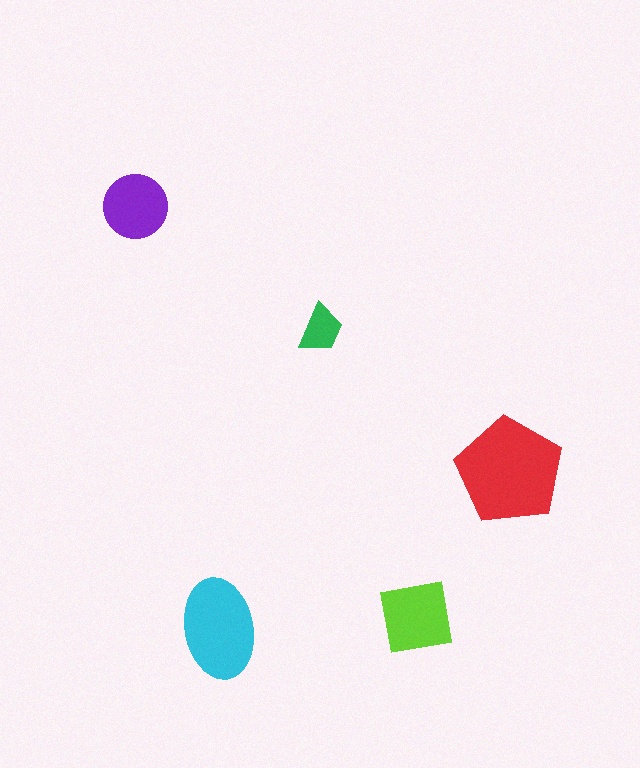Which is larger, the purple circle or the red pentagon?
The red pentagon.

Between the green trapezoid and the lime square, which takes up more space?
The lime square.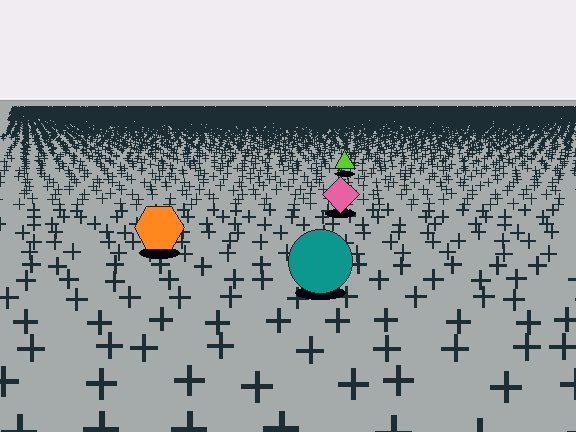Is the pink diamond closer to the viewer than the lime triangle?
Yes. The pink diamond is closer — you can tell from the texture gradient: the ground texture is coarser near it.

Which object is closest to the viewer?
The teal circle is closest. The texture marks near it are larger and more spread out.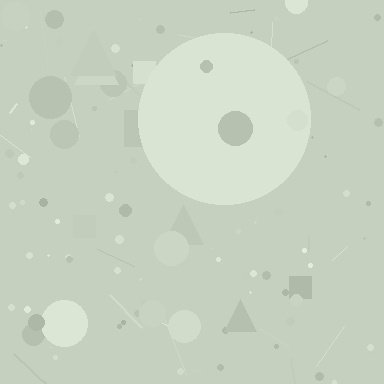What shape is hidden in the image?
A circle is hidden in the image.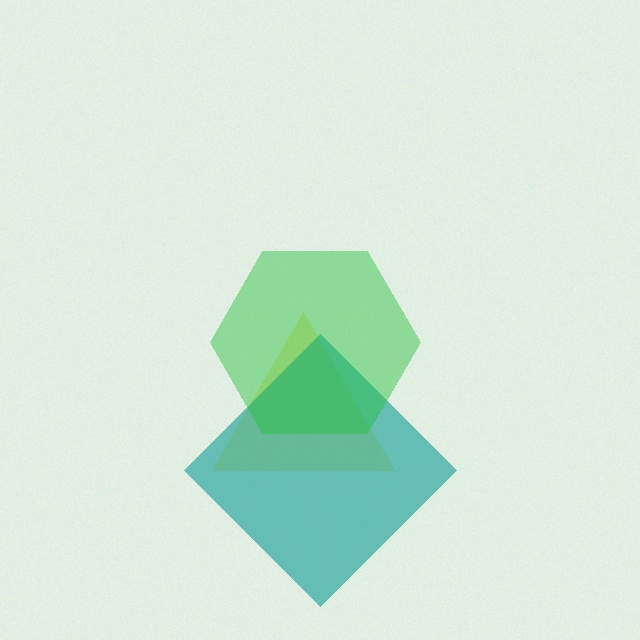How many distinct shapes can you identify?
There are 3 distinct shapes: a yellow triangle, a teal diamond, a green hexagon.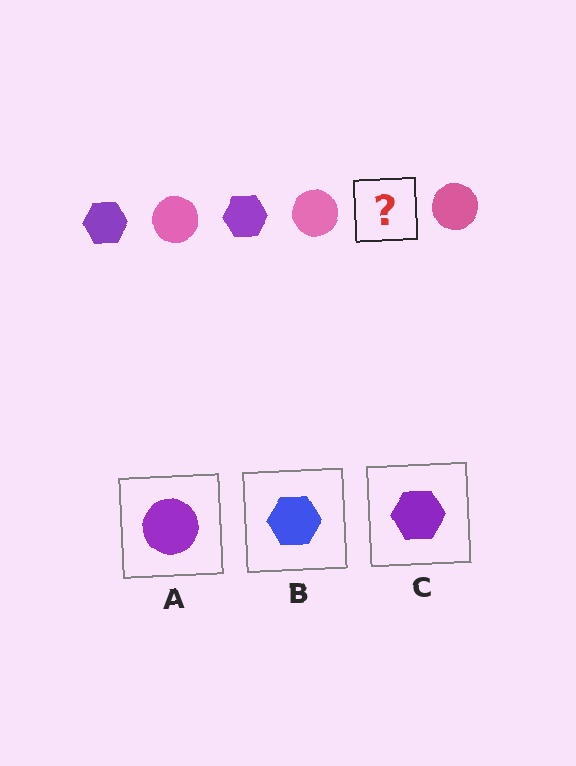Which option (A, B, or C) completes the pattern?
C.